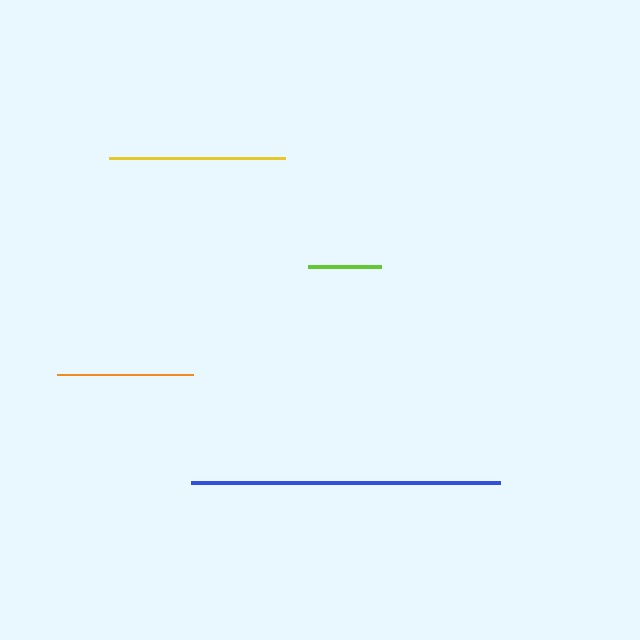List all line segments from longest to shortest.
From longest to shortest: blue, yellow, orange, lime.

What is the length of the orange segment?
The orange segment is approximately 136 pixels long.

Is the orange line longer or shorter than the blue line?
The blue line is longer than the orange line.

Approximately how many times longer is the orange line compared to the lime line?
The orange line is approximately 1.9 times the length of the lime line.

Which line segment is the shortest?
The lime line is the shortest at approximately 73 pixels.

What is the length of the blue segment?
The blue segment is approximately 310 pixels long.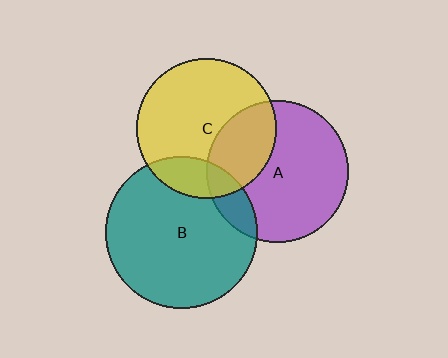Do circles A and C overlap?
Yes.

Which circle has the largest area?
Circle B (teal).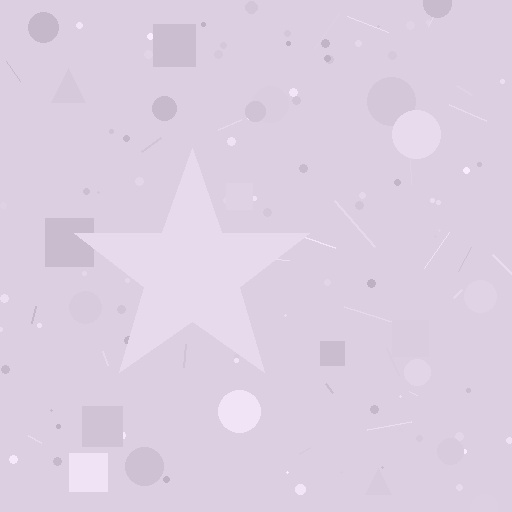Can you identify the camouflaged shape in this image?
The camouflaged shape is a star.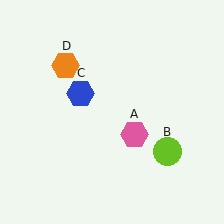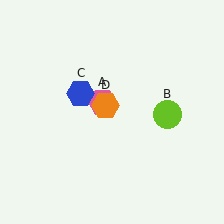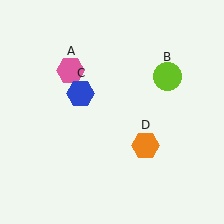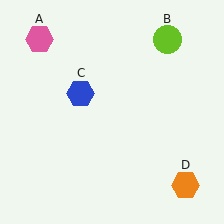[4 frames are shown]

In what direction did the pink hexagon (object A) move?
The pink hexagon (object A) moved up and to the left.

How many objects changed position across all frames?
3 objects changed position: pink hexagon (object A), lime circle (object B), orange hexagon (object D).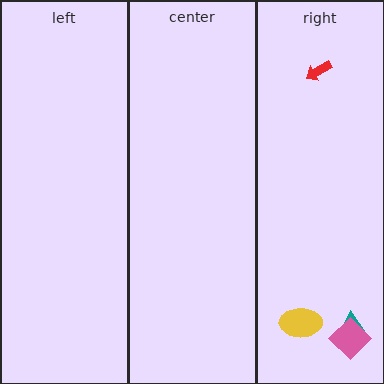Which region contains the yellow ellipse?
The right region.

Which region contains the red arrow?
The right region.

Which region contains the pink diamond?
The right region.